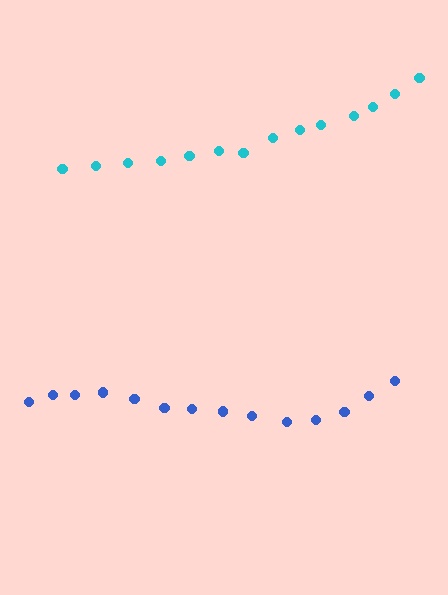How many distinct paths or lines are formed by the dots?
There are 2 distinct paths.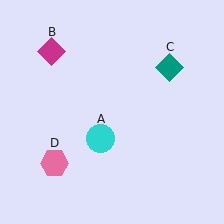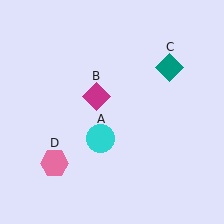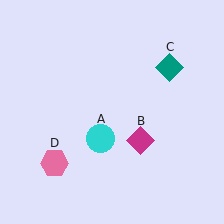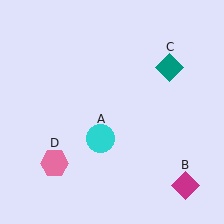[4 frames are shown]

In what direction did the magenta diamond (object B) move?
The magenta diamond (object B) moved down and to the right.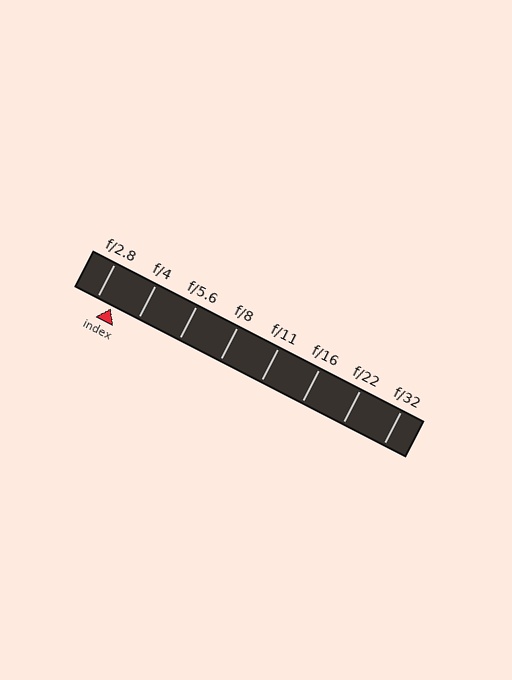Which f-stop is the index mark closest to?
The index mark is closest to f/2.8.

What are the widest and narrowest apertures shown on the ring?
The widest aperture shown is f/2.8 and the narrowest is f/32.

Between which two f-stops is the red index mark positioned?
The index mark is between f/2.8 and f/4.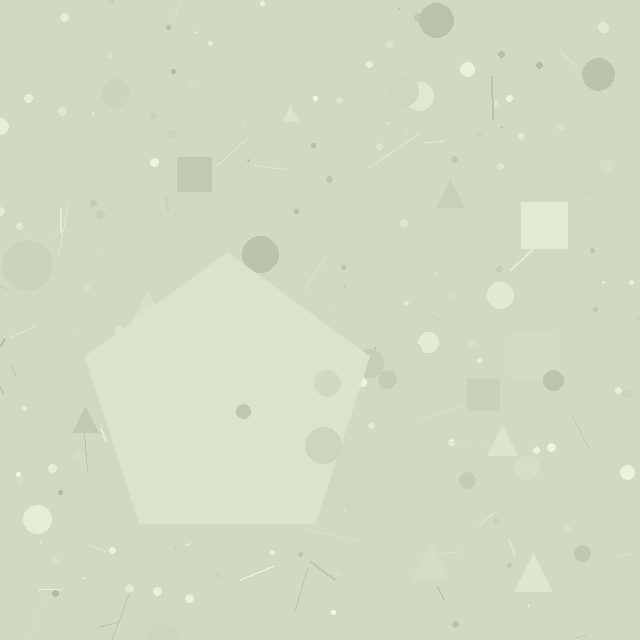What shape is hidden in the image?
A pentagon is hidden in the image.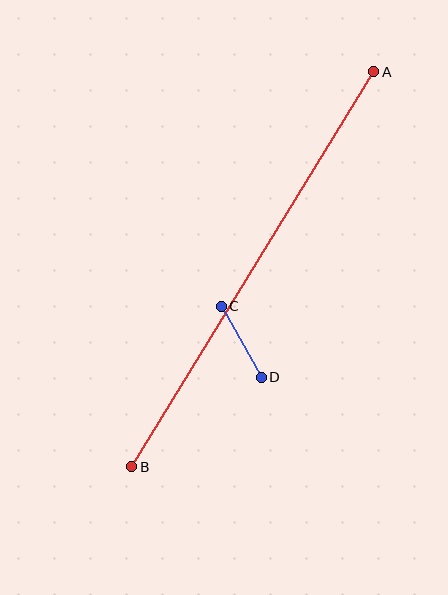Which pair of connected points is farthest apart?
Points A and B are farthest apart.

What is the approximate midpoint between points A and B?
The midpoint is at approximately (253, 269) pixels.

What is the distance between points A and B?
The distance is approximately 463 pixels.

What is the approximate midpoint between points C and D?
The midpoint is at approximately (241, 342) pixels.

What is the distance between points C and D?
The distance is approximately 82 pixels.